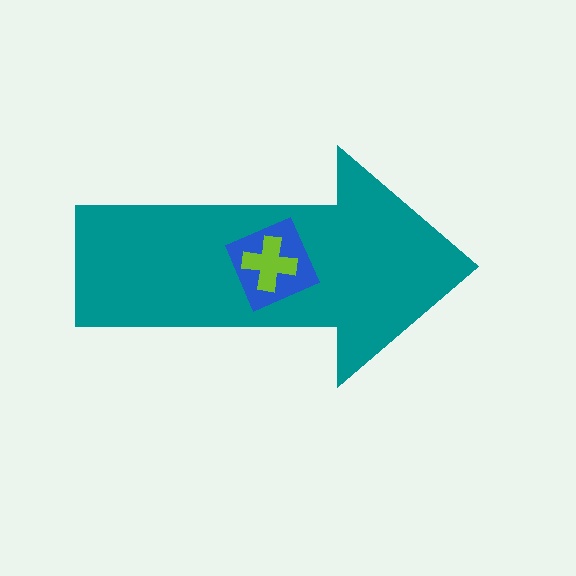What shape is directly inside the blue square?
The lime cross.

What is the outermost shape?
The teal arrow.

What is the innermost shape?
The lime cross.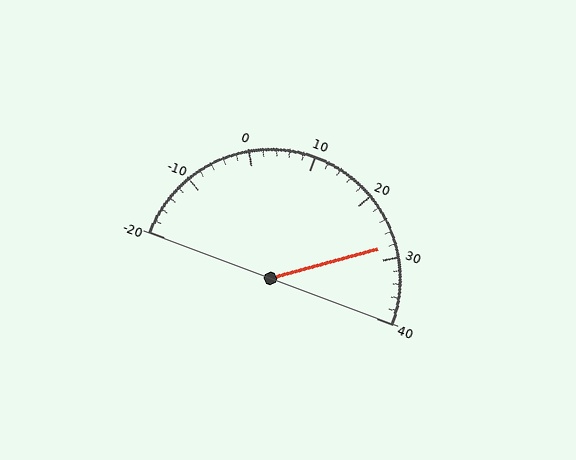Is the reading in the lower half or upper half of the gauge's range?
The reading is in the upper half of the range (-20 to 40).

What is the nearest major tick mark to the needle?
The nearest major tick mark is 30.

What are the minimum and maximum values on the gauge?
The gauge ranges from -20 to 40.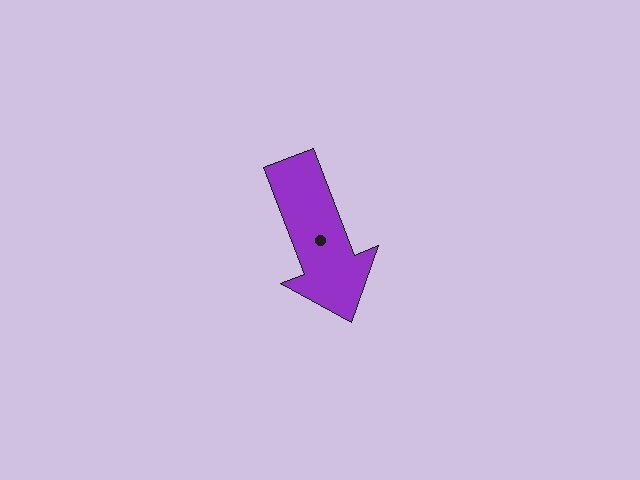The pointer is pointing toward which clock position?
Roughly 5 o'clock.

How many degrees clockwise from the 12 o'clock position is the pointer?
Approximately 159 degrees.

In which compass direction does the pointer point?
South.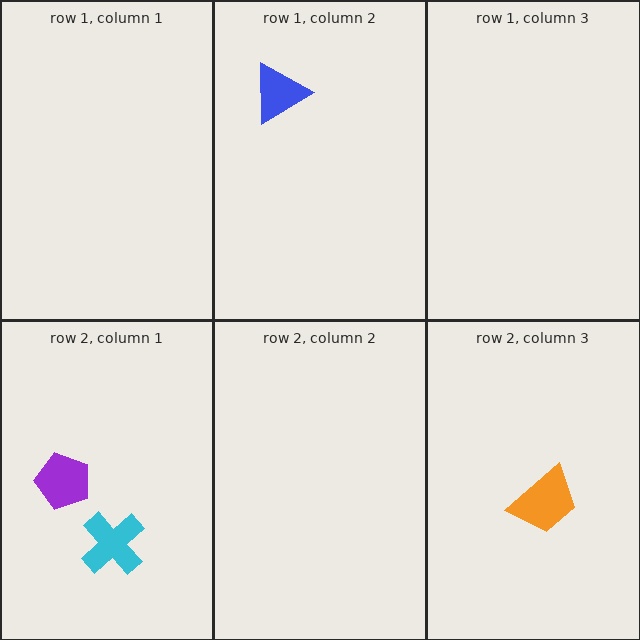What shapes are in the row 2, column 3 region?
The orange trapezoid.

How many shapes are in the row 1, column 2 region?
1.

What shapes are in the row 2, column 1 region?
The cyan cross, the purple pentagon.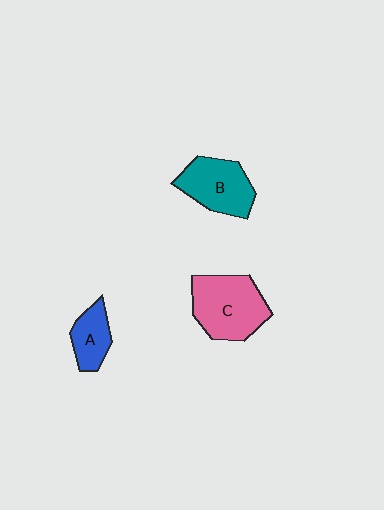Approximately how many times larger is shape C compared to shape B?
Approximately 1.3 times.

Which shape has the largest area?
Shape C (pink).